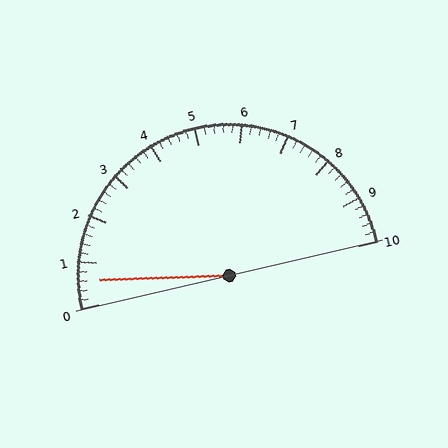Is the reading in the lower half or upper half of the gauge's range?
The reading is in the lower half of the range (0 to 10).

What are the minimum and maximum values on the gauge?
The gauge ranges from 0 to 10.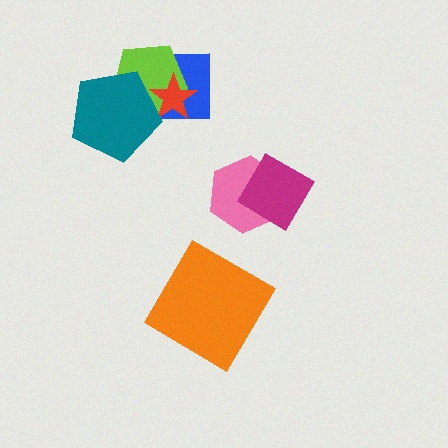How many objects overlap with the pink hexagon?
1 object overlaps with the pink hexagon.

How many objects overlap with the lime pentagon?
3 objects overlap with the lime pentagon.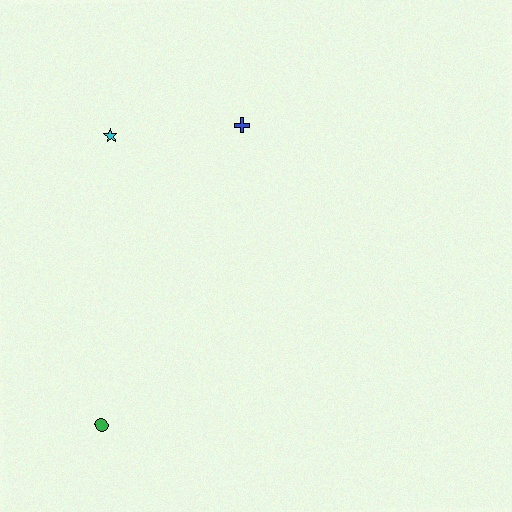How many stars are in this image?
There is 1 star.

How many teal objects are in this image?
There are no teal objects.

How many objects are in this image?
There are 3 objects.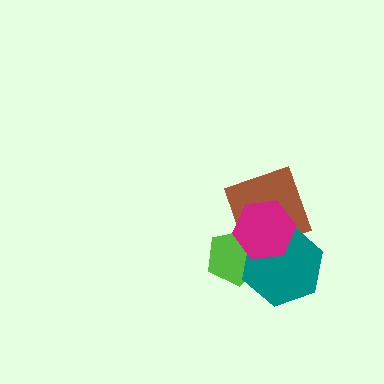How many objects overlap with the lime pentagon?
3 objects overlap with the lime pentagon.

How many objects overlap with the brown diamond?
3 objects overlap with the brown diamond.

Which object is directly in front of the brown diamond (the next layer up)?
The lime pentagon is directly in front of the brown diamond.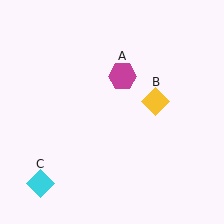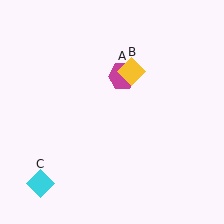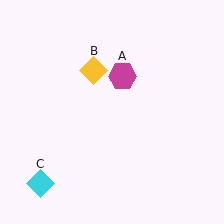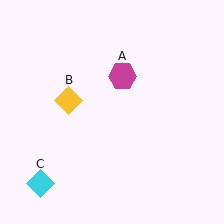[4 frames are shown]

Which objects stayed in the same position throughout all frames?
Magenta hexagon (object A) and cyan diamond (object C) remained stationary.